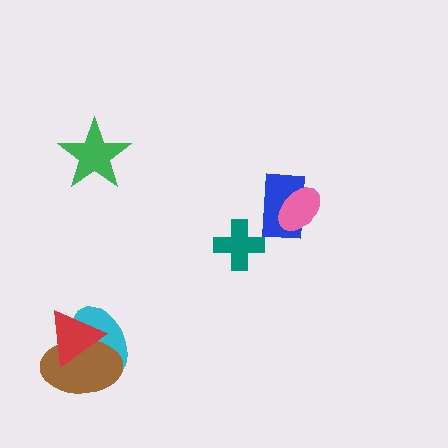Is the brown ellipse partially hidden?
Yes, it is partially covered by another shape.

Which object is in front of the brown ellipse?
The red triangle is in front of the brown ellipse.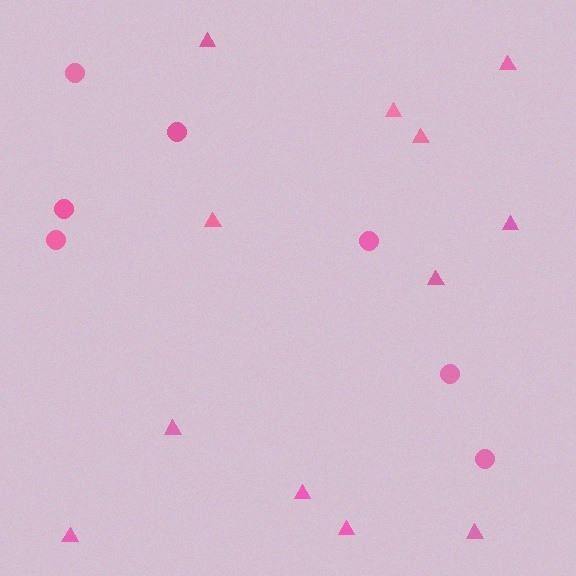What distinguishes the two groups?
There are 2 groups: one group of circles (7) and one group of triangles (12).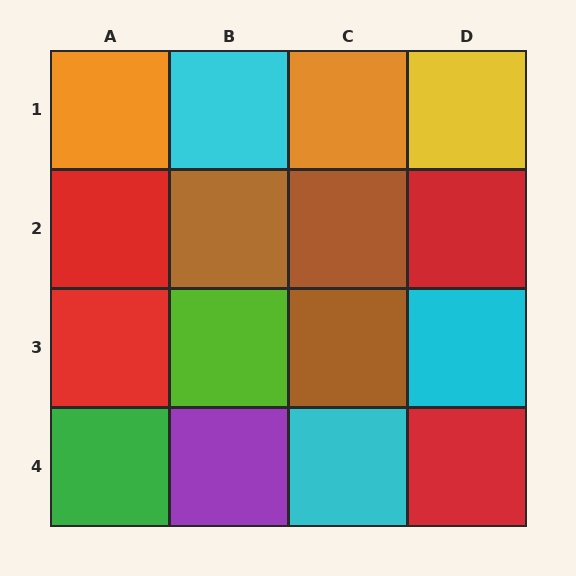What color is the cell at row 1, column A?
Orange.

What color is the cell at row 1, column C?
Orange.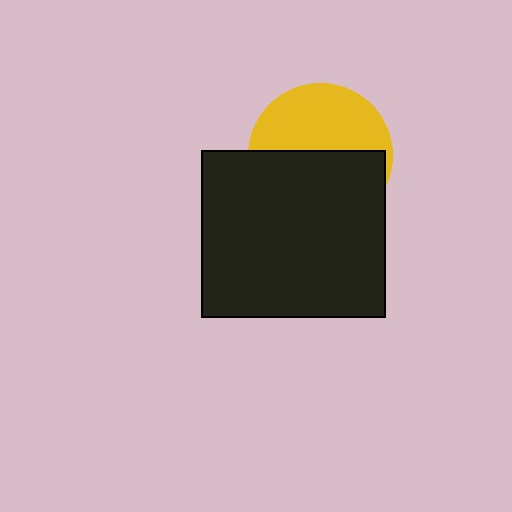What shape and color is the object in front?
The object in front is a black rectangle.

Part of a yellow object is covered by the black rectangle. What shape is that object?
It is a circle.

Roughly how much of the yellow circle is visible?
About half of it is visible (roughly 46%).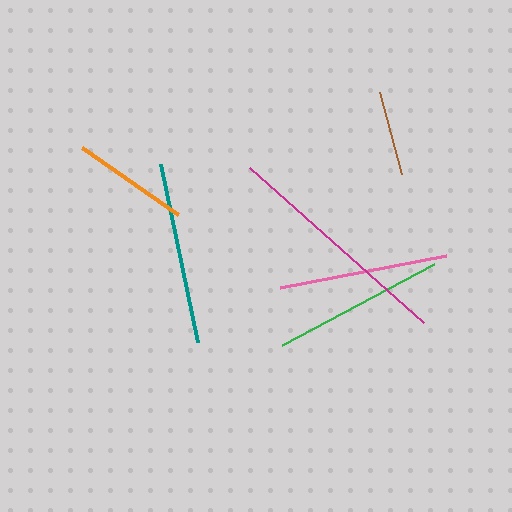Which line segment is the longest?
The magenta line is the longest at approximately 234 pixels.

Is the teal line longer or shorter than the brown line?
The teal line is longer than the brown line.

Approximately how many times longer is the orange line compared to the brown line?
The orange line is approximately 1.4 times the length of the brown line.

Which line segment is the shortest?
The brown line is the shortest at approximately 84 pixels.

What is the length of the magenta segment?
The magenta segment is approximately 234 pixels long.